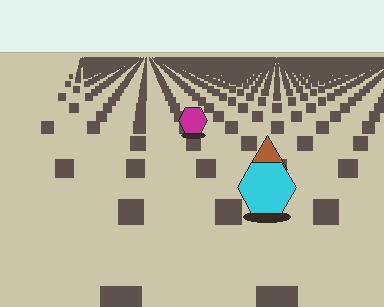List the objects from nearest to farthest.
From nearest to farthest: the cyan hexagon, the brown triangle, the magenta hexagon.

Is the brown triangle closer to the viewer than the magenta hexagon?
Yes. The brown triangle is closer — you can tell from the texture gradient: the ground texture is coarser near it.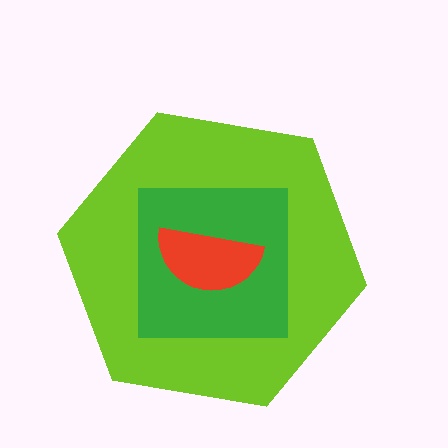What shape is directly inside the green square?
The red semicircle.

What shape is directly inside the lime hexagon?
The green square.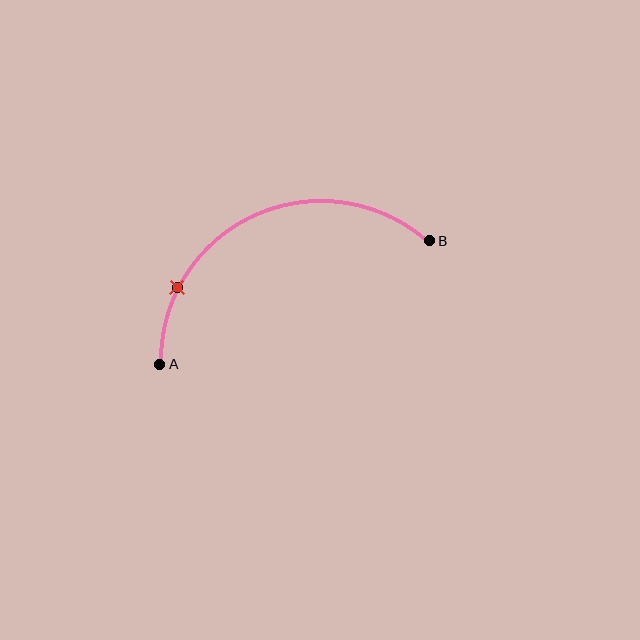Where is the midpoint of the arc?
The arc midpoint is the point on the curve farthest from the straight line joining A and B. It sits above that line.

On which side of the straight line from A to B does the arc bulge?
The arc bulges above the straight line connecting A and B.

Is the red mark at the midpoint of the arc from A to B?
No. The red mark lies on the arc but is closer to endpoint A. The arc midpoint would be at the point on the curve equidistant along the arc from both A and B.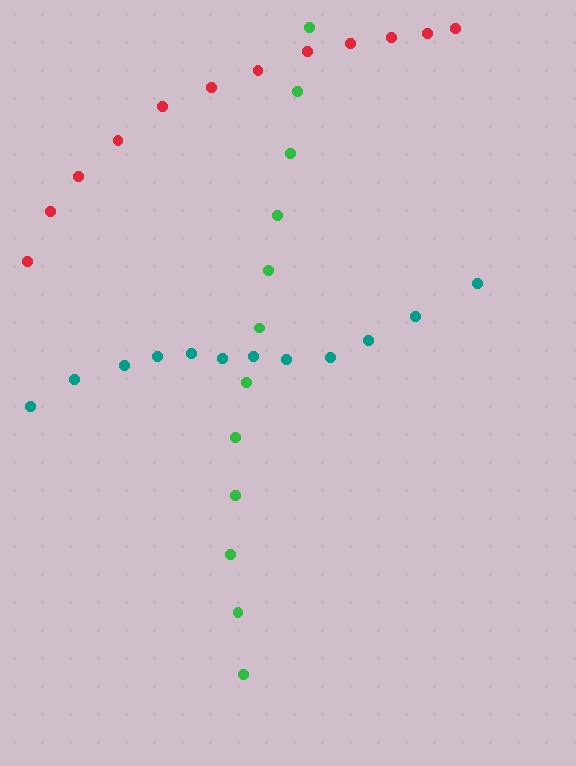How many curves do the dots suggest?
There are 3 distinct paths.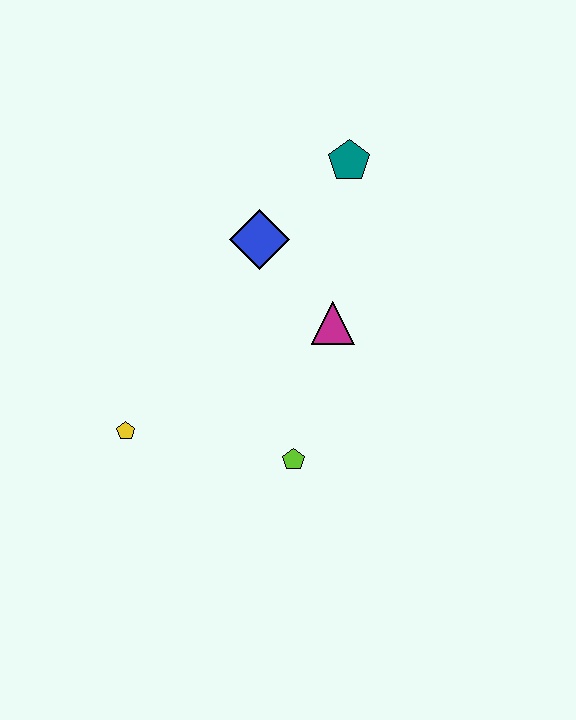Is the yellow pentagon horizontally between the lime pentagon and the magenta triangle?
No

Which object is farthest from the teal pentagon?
The yellow pentagon is farthest from the teal pentagon.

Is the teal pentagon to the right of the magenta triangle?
Yes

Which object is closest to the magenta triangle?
The blue diamond is closest to the magenta triangle.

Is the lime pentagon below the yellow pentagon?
Yes